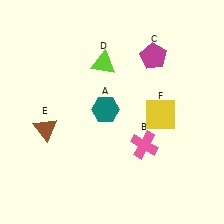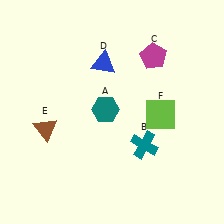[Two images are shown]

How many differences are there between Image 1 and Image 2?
There are 3 differences between the two images.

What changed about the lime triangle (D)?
In Image 1, D is lime. In Image 2, it changed to blue.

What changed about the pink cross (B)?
In Image 1, B is pink. In Image 2, it changed to teal.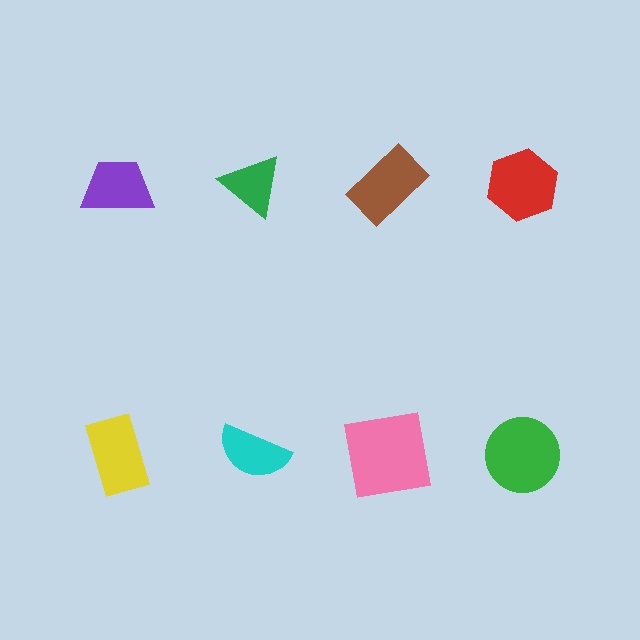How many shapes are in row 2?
4 shapes.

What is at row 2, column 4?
A green circle.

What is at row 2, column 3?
A pink square.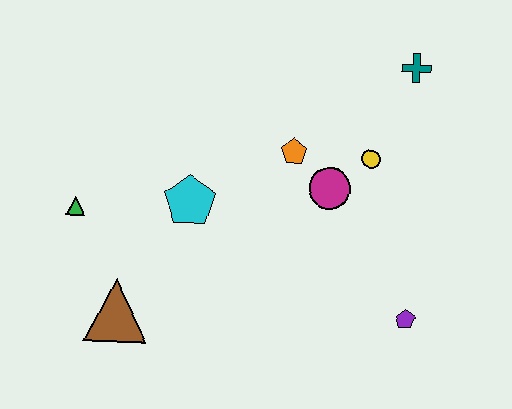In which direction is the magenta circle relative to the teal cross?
The magenta circle is below the teal cross.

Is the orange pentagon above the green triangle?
Yes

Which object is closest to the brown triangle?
The green triangle is closest to the brown triangle.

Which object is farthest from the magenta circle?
The green triangle is farthest from the magenta circle.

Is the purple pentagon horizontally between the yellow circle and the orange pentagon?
No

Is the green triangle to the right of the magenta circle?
No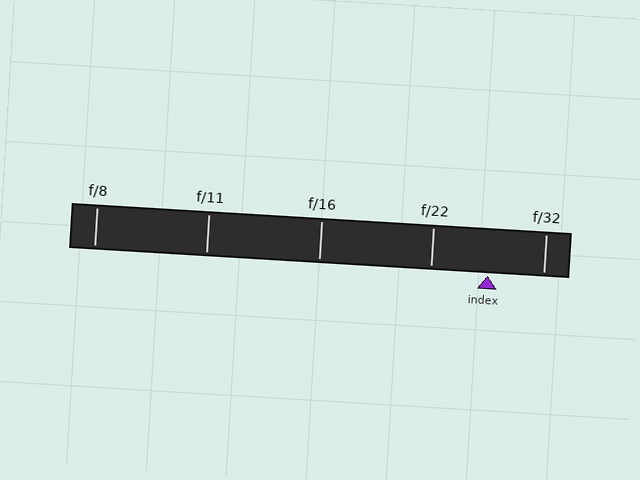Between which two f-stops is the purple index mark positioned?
The index mark is between f/22 and f/32.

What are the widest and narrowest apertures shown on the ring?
The widest aperture shown is f/8 and the narrowest is f/32.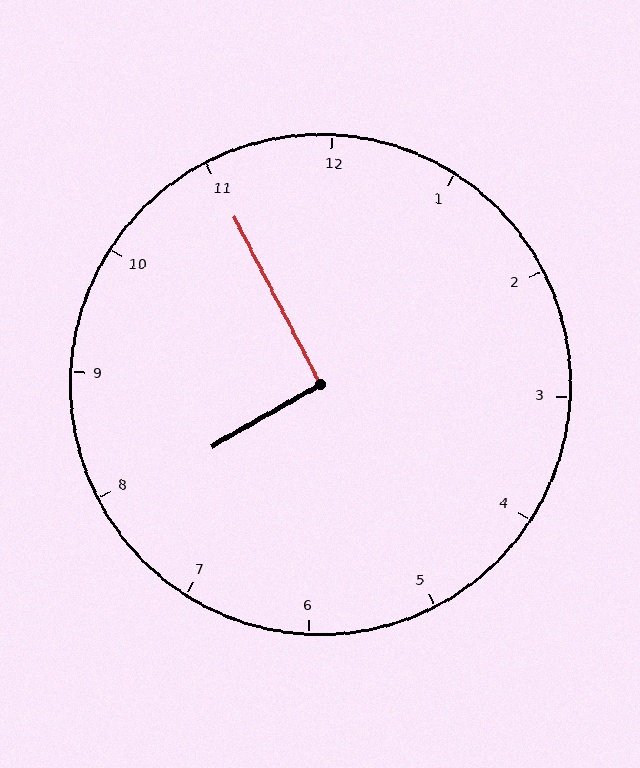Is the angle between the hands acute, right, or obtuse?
It is right.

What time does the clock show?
7:55.